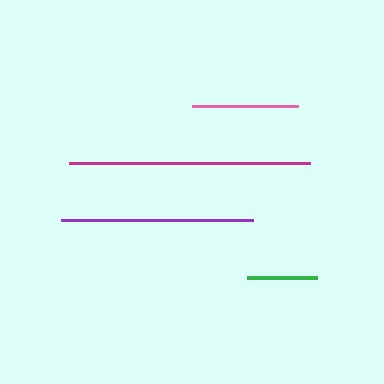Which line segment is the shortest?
The green line is the shortest at approximately 70 pixels.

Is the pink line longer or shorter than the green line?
The pink line is longer than the green line.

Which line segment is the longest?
The magenta line is the longest at approximately 241 pixels.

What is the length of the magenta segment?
The magenta segment is approximately 241 pixels long.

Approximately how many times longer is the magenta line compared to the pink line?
The magenta line is approximately 2.3 times the length of the pink line.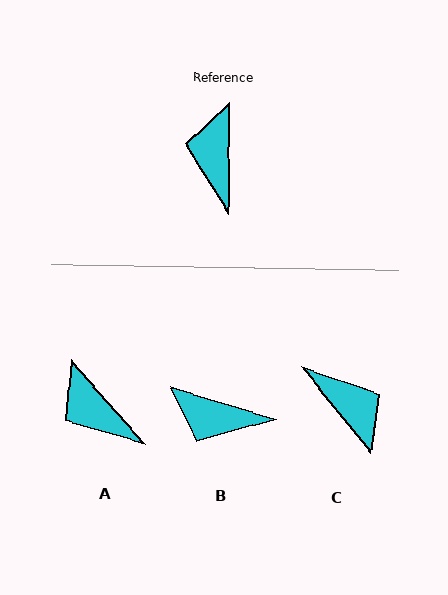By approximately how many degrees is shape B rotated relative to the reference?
Approximately 73 degrees counter-clockwise.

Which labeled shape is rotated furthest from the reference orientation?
C, about 141 degrees away.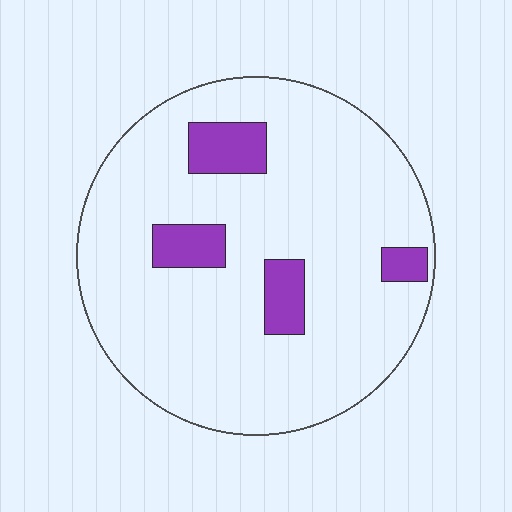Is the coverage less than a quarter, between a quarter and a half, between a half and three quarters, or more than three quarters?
Less than a quarter.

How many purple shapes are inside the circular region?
4.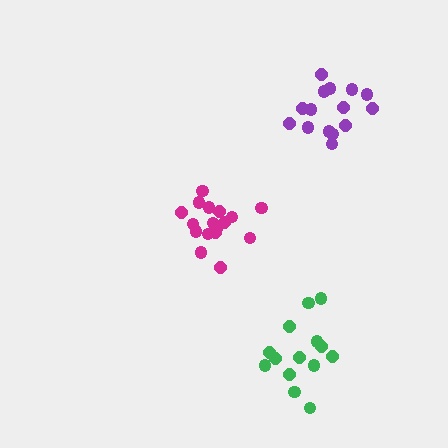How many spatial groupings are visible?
There are 3 spatial groupings.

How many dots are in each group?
Group 1: 15 dots, Group 2: 14 dots, Group 3: 17 dots (46 total).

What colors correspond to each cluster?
The clusters are colored: purple, green, magenta.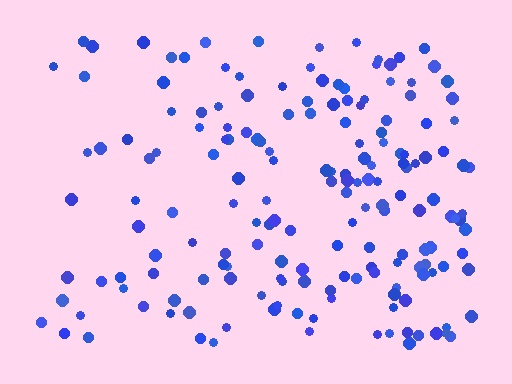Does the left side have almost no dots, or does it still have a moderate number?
Still a moderate number, just noticeably fewer than the right.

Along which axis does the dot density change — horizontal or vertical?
Horizontal.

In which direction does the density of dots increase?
From left to right, with the right side densest.